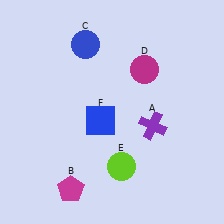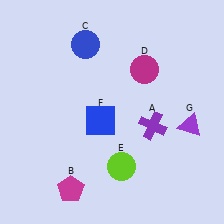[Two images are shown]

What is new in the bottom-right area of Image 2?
A purple triangle (G) was added in the bottom-right area of Image 2.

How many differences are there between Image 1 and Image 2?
There is 1 difference between the two images.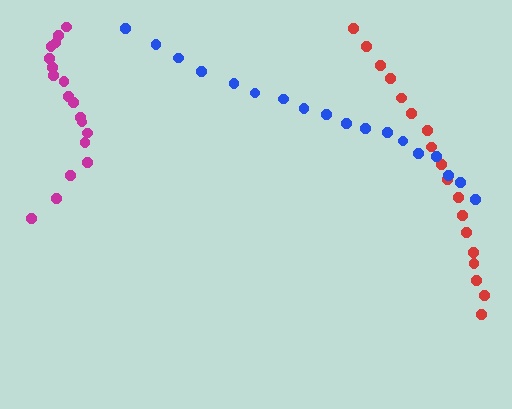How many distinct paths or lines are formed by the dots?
There are 3 distinct paths.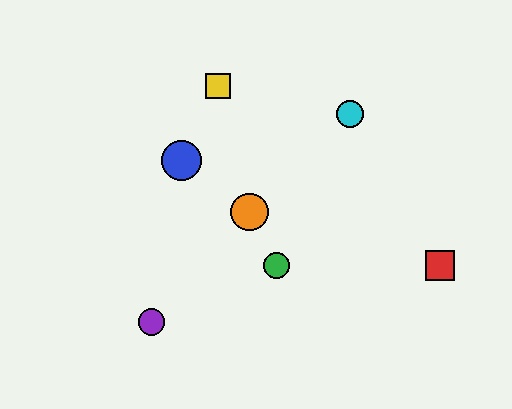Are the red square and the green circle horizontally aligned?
Yes, both are at y≈266.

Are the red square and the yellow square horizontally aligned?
No, the red square is at y≈266 and the yellow square is at y≈86.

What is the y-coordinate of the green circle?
The green circle is at y≈266.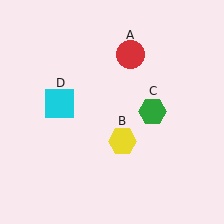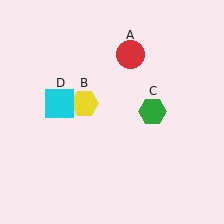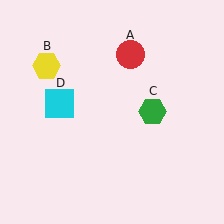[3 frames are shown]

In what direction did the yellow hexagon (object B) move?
The yellow hexagon (object B) moved up and to the left.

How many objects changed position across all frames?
1 object changed position: yellow hexagon (object B).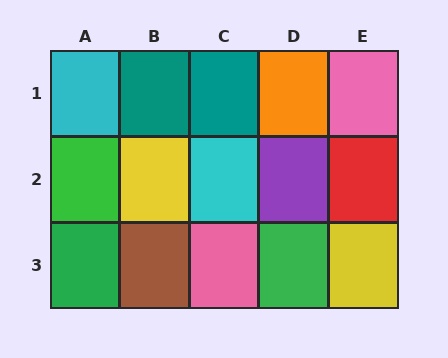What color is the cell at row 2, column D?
Purple.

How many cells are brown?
1 cell is brown.